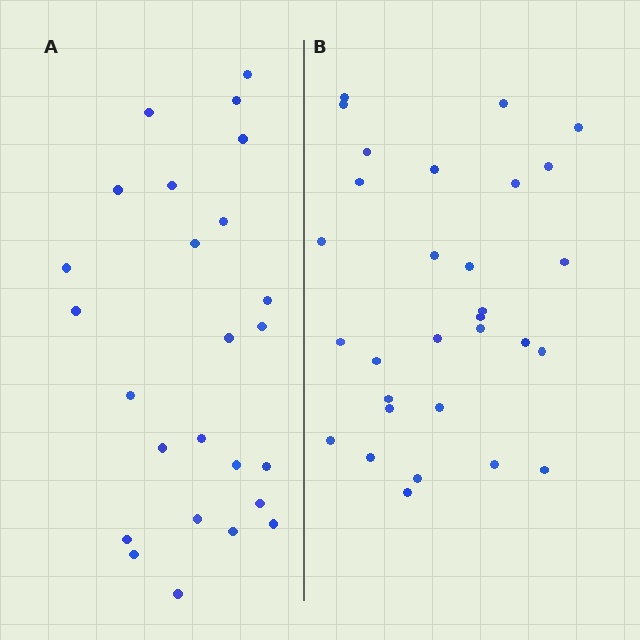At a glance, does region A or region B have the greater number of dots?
Region B (the right region) has more dots.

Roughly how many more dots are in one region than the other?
Region B has about 5 more dots than region A.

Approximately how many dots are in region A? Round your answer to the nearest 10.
About 20 dots. (The exact count is 25, which rounds to 20.)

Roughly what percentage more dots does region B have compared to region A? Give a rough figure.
About 20% more.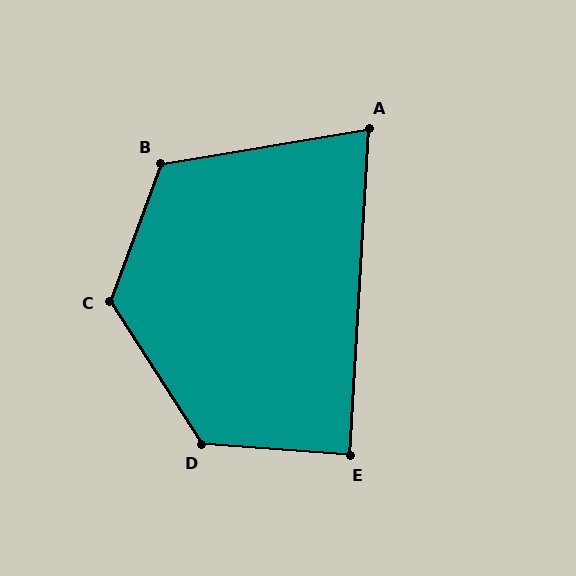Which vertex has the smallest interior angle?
A, at approximately 77 degrees.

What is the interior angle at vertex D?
Approximately 127 degrees (obtuse).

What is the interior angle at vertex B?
Approximately 119 degrees (obtuse).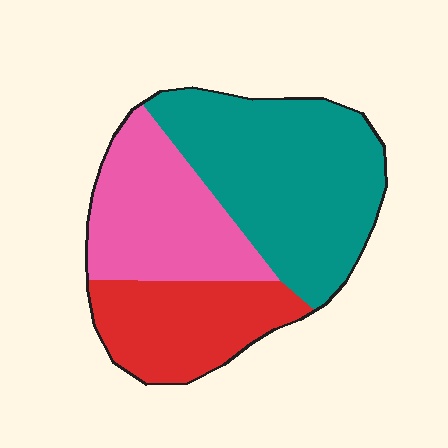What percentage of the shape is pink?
Pink covers roughly 30% of the shape.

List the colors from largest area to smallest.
From largest to smallest: teal, pink, red.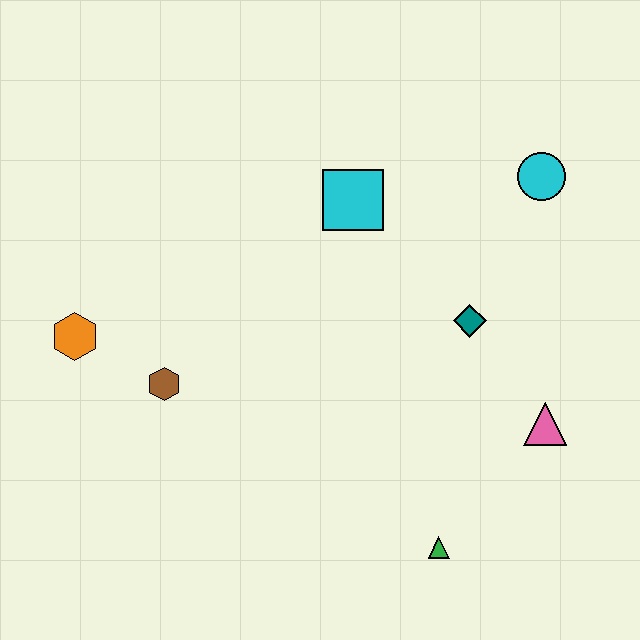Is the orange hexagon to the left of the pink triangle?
Yes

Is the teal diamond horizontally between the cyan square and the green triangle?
No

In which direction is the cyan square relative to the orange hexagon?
The cyan square is to the right of the orange hexagon.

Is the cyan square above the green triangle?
Yes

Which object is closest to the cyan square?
The teal diamond is closest to the cyan square.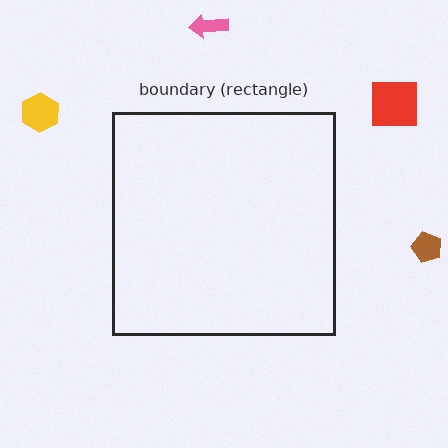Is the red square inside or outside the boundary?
Outside.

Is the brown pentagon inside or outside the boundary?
Outside.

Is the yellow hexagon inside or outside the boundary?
Outside.